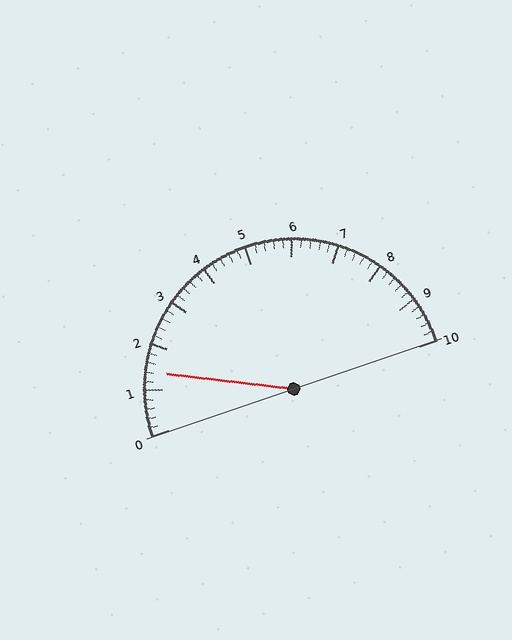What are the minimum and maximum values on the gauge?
The gauge ranges from 0 to 10.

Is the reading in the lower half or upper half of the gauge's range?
The reading is in the lower half of the range (0 to 10).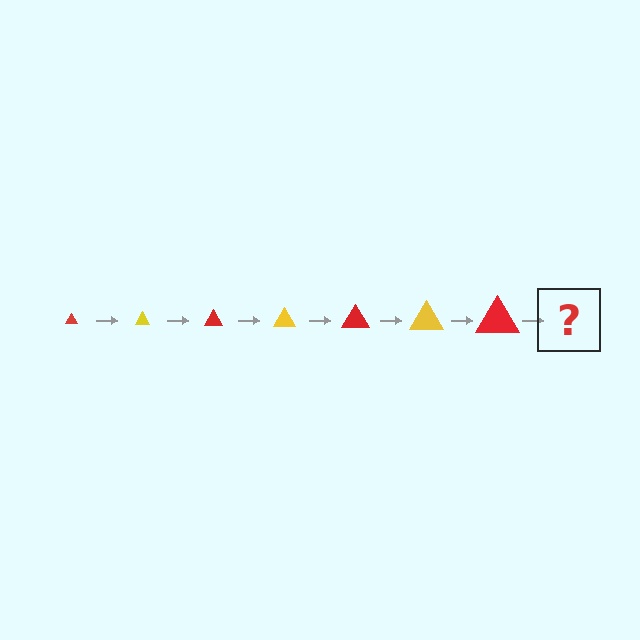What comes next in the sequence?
The next element should be a yellow triangle, larger than the previous one.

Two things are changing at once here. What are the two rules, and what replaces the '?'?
The two rules are that the triangle grows larger each step and the color cycles through red and yellow. The '?' should be a yellow triangle, larger than the previous one.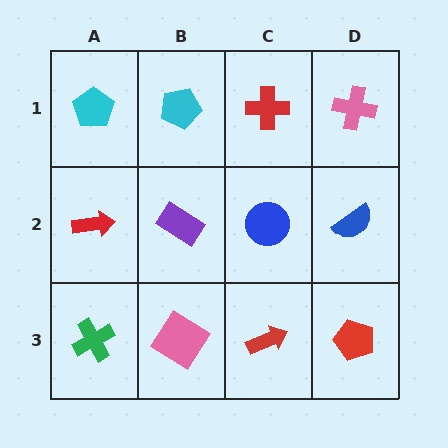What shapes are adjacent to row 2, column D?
A pink cross (row 1, column D), a red pentagon (row 3, column D), a blue circle (row 2, column C).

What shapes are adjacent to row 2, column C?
A red cross (row 1, column C), a red arrow (row 3, column C), a purple rectangle (row 2, column B), a blue semicircle (row 2, column D).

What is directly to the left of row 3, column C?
A pink diamond.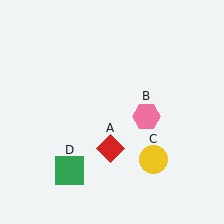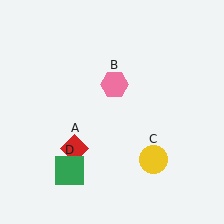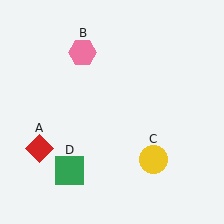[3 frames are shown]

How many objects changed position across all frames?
2 objects changed position: red diamond (object A), pink hexagon (object B).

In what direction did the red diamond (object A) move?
The red diamond (object A) moved left.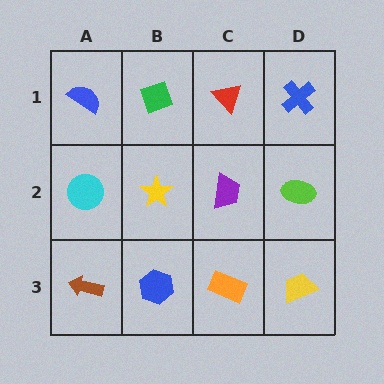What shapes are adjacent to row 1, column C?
A purple trapezoid (row 2, column C), a green diamond (row 1, column B), a blue cross (row 1, column D).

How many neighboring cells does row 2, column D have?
3.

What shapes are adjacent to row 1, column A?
A cyan circle (row 2, column A), a green diamond (row 1, column B).